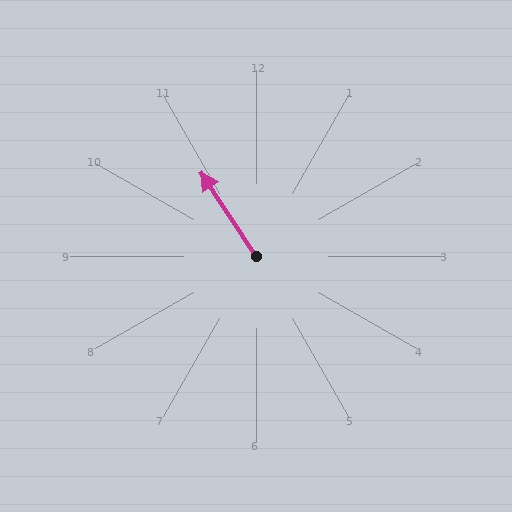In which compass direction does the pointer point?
Northwest.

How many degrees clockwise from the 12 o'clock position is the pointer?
Approximately 327 degrees.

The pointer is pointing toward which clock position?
Roughly 11 o'clock.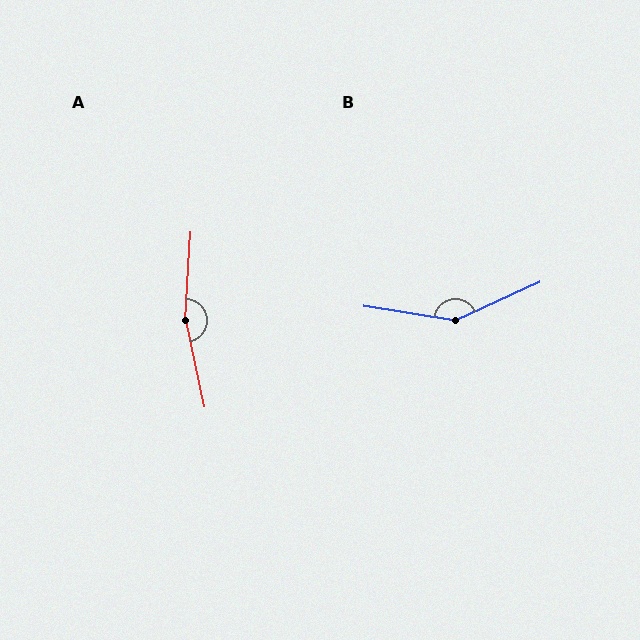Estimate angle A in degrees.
Approximately 164 degrees.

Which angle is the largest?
A, at approximately 164 degrees.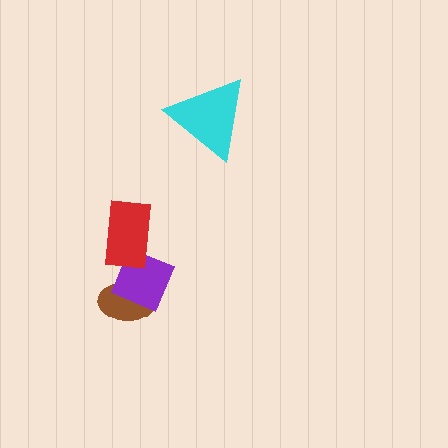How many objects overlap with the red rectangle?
1 object overlaps with the red rectangle.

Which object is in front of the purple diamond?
The red rectangle is in front of the purple diamond.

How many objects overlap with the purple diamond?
2 objects overlap with the purple diamond.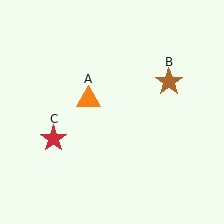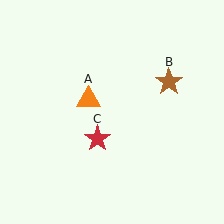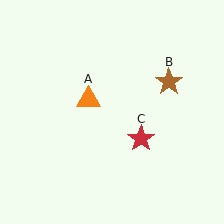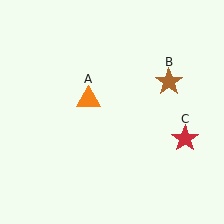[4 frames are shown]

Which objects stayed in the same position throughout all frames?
Orange triangle (object A) and brown star (object B) remained stationary.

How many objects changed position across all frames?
1 object changed position: red star (object C).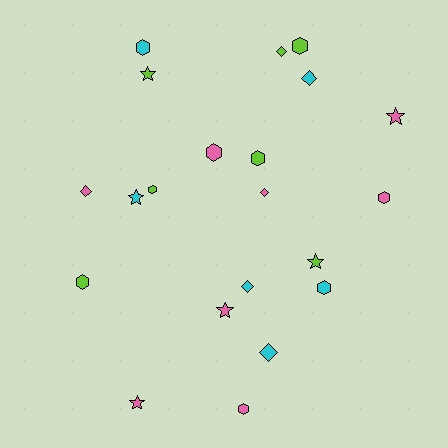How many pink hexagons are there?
There are 3 pink hexagons.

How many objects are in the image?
There are 21 objects.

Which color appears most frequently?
Pink, with 8 objects.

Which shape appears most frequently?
Hexagon, with 9 objects.